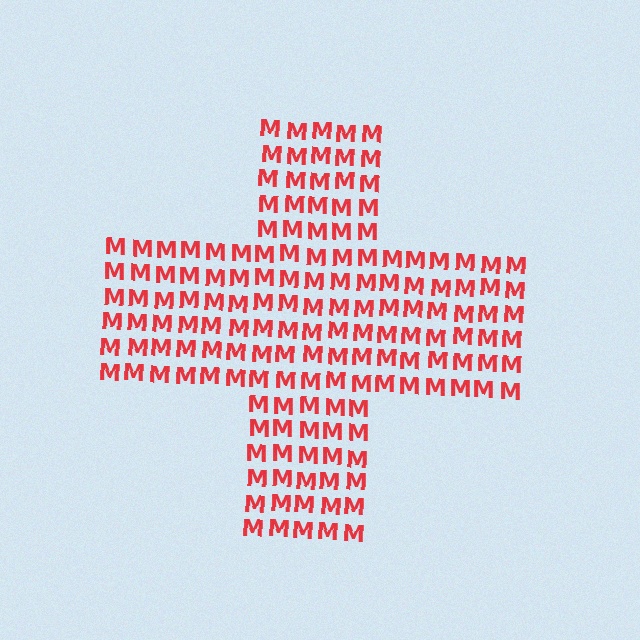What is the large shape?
The large shape is a cross.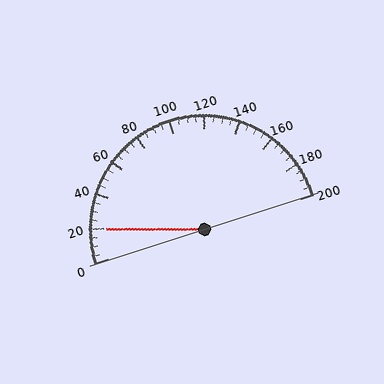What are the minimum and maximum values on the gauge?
The gauge ranges from 0 to 200.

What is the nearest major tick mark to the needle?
The nearest major tick mark is 20.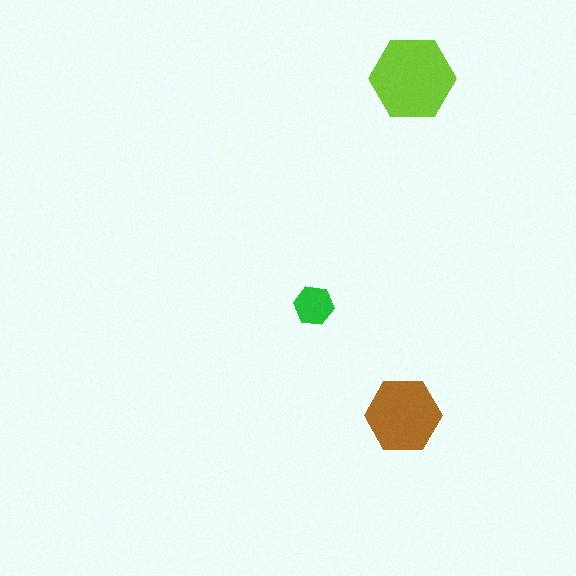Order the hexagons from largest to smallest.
the lime one, the brown one, the green one.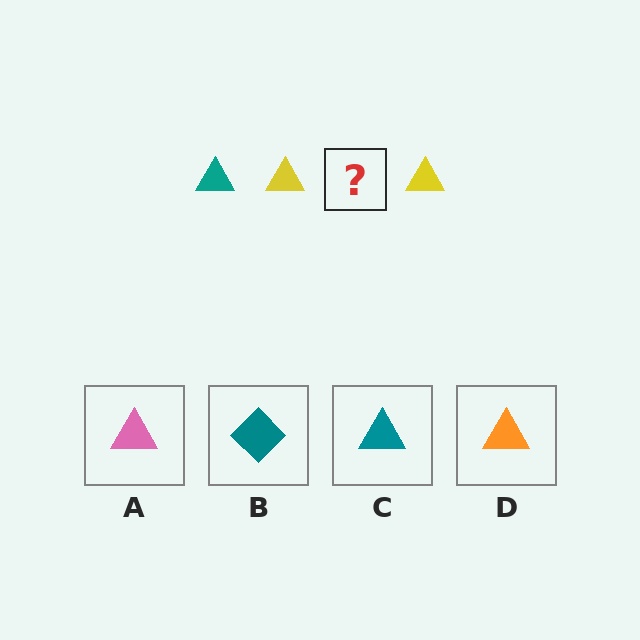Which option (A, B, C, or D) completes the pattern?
C.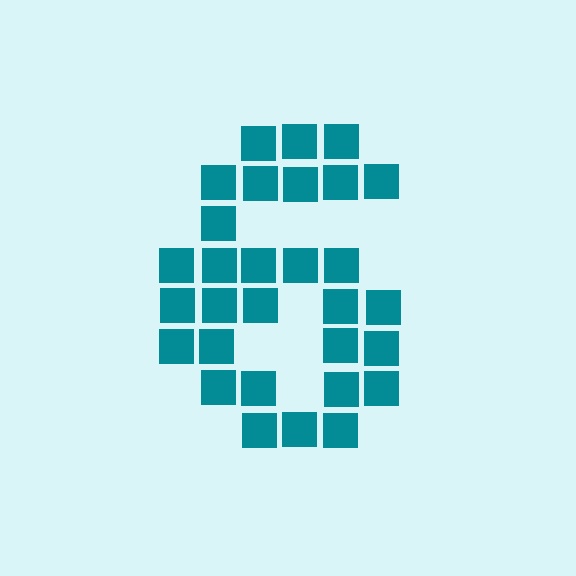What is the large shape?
The large shape is the digit 6.